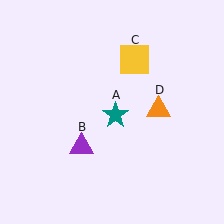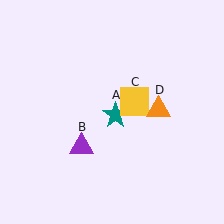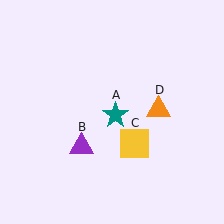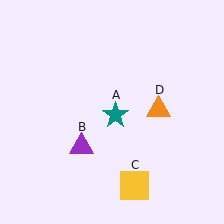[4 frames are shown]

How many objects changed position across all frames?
1 object changed position: yellow square (object C).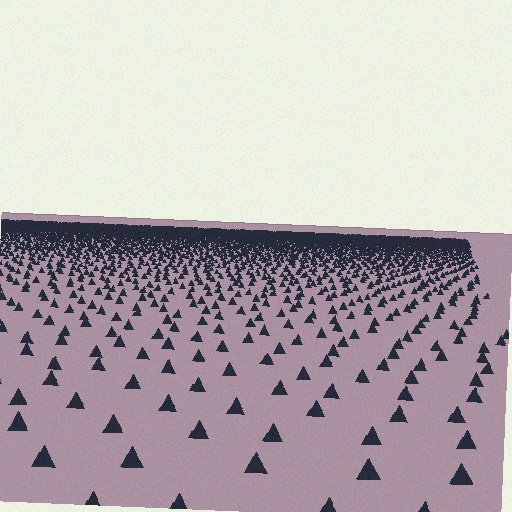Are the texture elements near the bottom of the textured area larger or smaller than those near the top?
Larger. Near the bottom, elements are closer to the viewer and appear at a bigger on-screen size.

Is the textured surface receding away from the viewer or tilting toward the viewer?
The surface is receding away from the viewer. Texture elements get smaller and denser toward the top.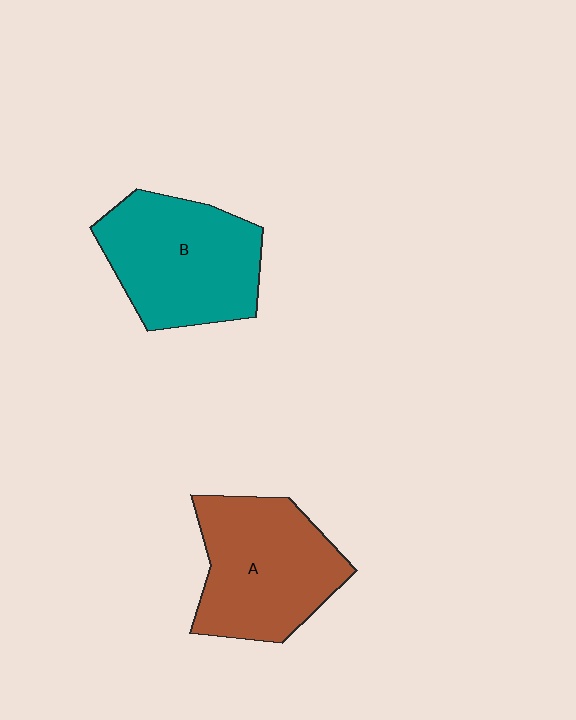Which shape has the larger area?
Shape B (teal).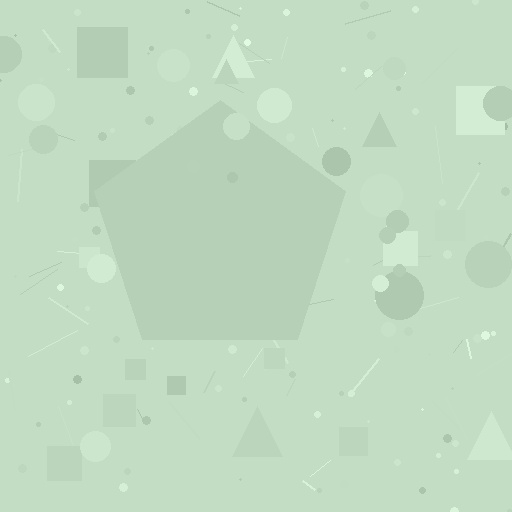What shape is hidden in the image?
A pentagon is hidden in the image.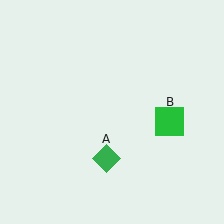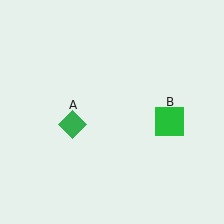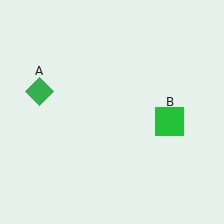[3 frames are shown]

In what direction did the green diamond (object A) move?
The green diamond (object A) moved up and to the left.